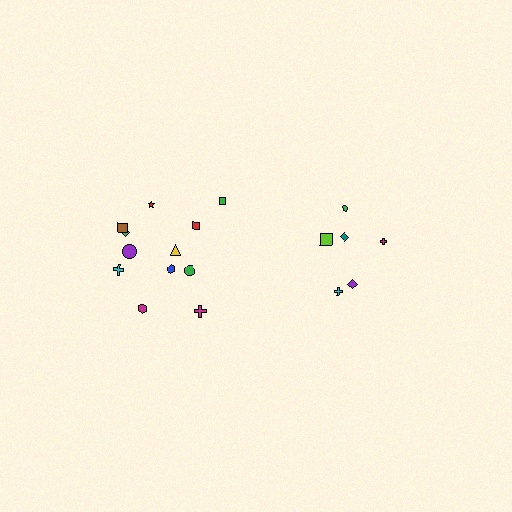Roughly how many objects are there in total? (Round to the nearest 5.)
Roughly 20 objects in total.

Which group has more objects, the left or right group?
The left group.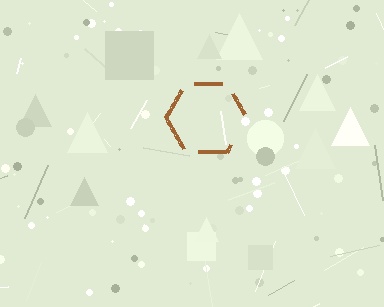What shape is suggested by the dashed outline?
The dashed outline suggests a hexagon.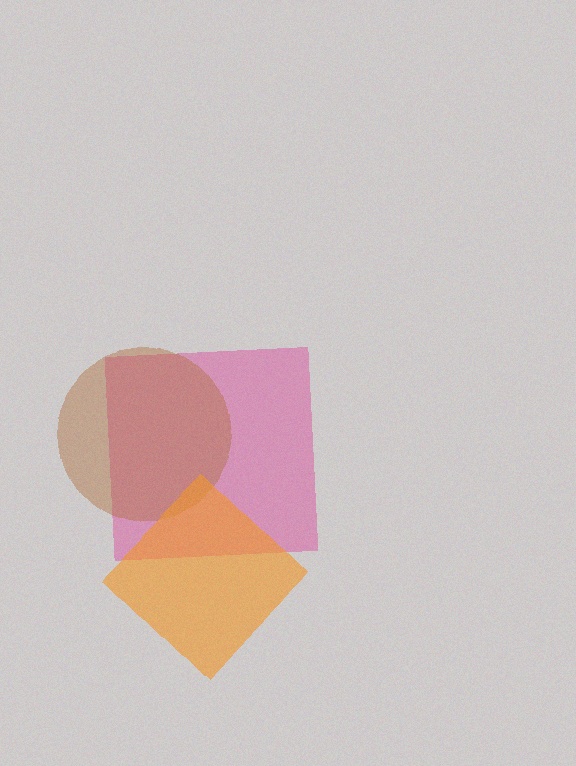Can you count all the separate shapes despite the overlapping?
Yes, there are 3 separate shapes.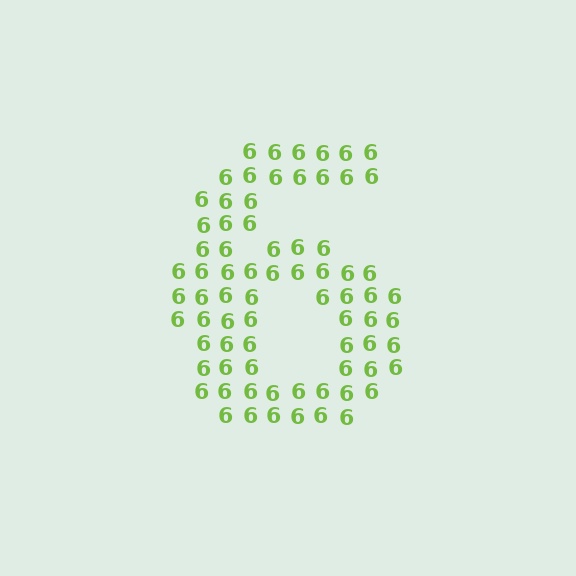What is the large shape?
The large shape is the digit 6.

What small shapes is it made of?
It is made of small digit 6's.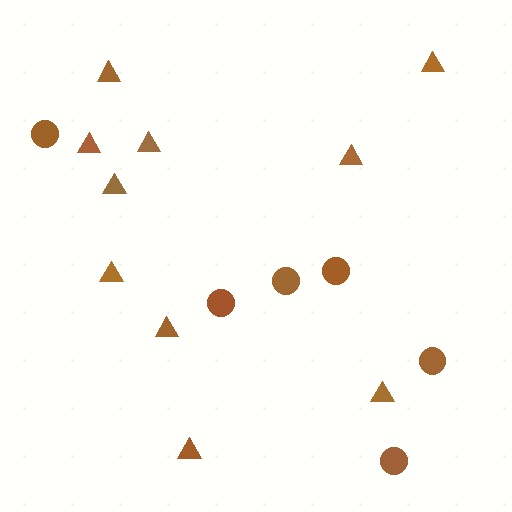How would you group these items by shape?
There are 2 groups: one group of triangles (10) and one group of circles (6).